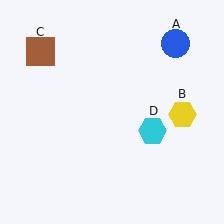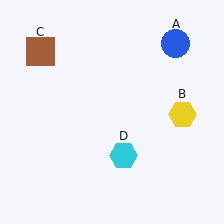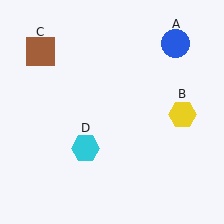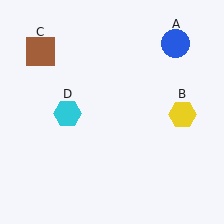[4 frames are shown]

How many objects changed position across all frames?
1 object changed position: cyan hexagon (object D).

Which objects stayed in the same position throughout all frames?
Blue circle (object A) and yellow hexagon (object B) and brown square (object C) remained stationary.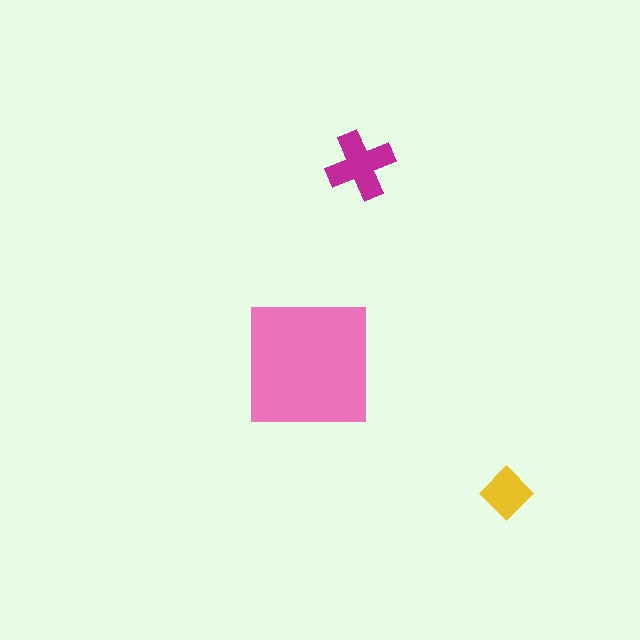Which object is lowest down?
The yellow diamond is bottommost.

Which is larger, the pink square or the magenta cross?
The pink square.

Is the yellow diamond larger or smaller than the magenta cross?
Smaller.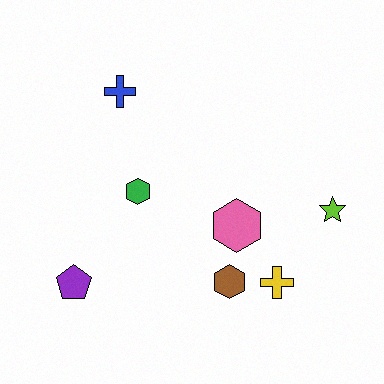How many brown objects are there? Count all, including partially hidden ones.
There is 1 brown object.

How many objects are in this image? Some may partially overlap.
There are 7 objects.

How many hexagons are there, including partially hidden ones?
There are 3 hexagons.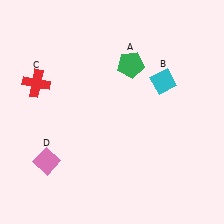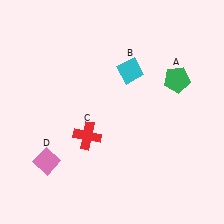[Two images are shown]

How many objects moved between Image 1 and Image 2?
3 objects moved between the two images.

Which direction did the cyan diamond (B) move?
The cyan diamond (B) moved left.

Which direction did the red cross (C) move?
The red cross (C) moved down.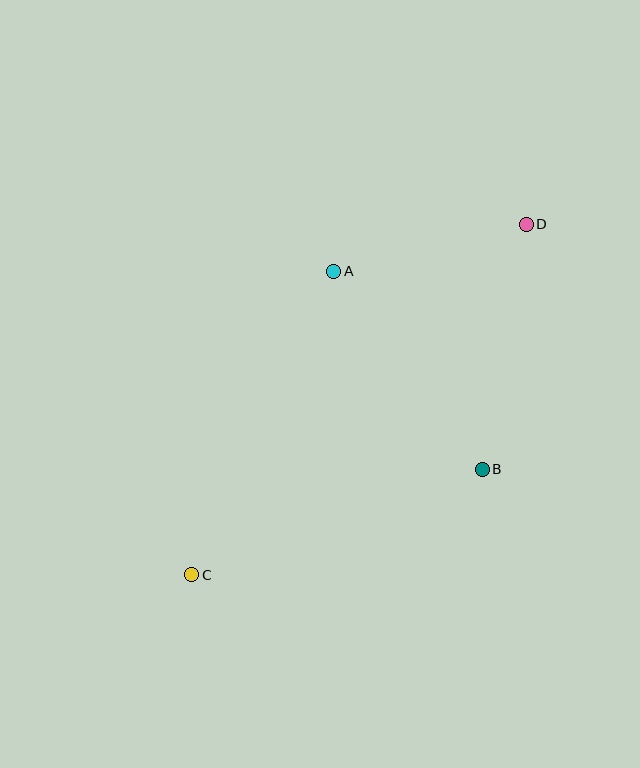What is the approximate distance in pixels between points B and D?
The distance between B and D is approximately 249 pixels.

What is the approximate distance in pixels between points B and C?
The distance between B and C is approximately 309 pixels.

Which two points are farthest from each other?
Points C and D are farthest from each other.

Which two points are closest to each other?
Points A and D are closest to each other.